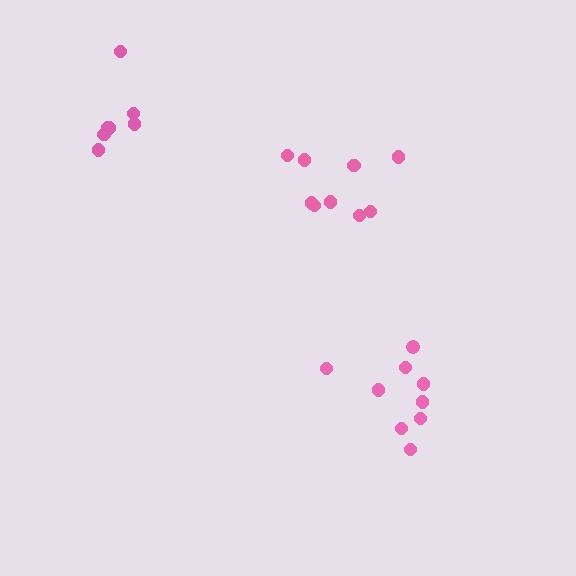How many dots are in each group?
Group 1: 9 dots, Group 2: 9 dots, Group 3: 7 dots (25 total).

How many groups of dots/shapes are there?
There are 3 groups.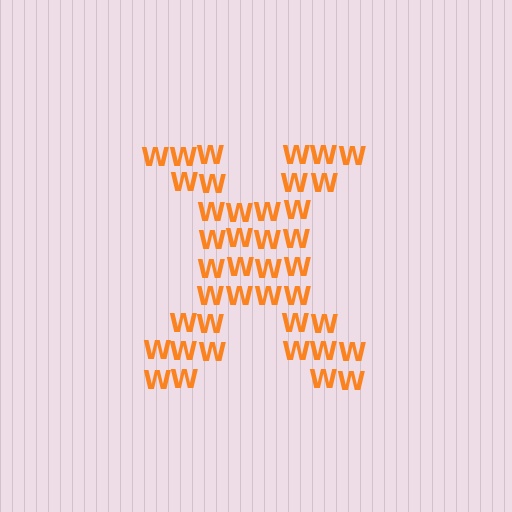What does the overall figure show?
The overall figure shows the letter X.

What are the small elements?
The small elements are letter W's.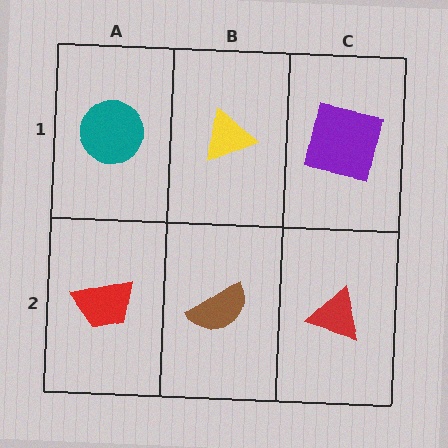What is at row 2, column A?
A red trapezoid.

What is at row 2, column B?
A brown semicircle.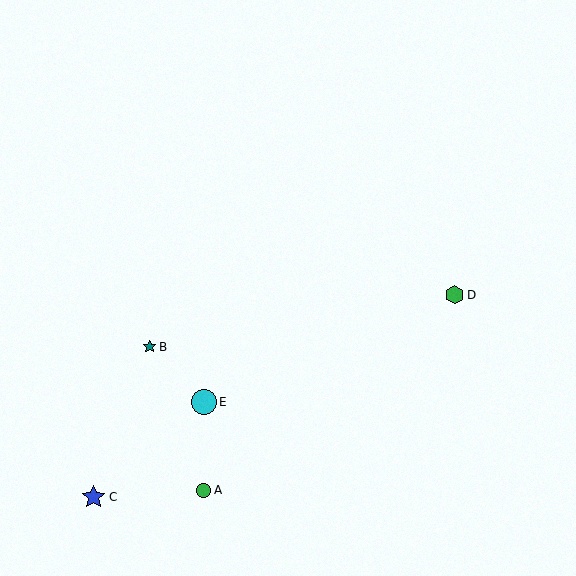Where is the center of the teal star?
The center of the teal star is at (150, 347).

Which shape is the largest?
The cyan circle (labeled E) is the largest.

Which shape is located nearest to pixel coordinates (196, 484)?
The green circle (labeled A) at (204, 490) is nearest to that location.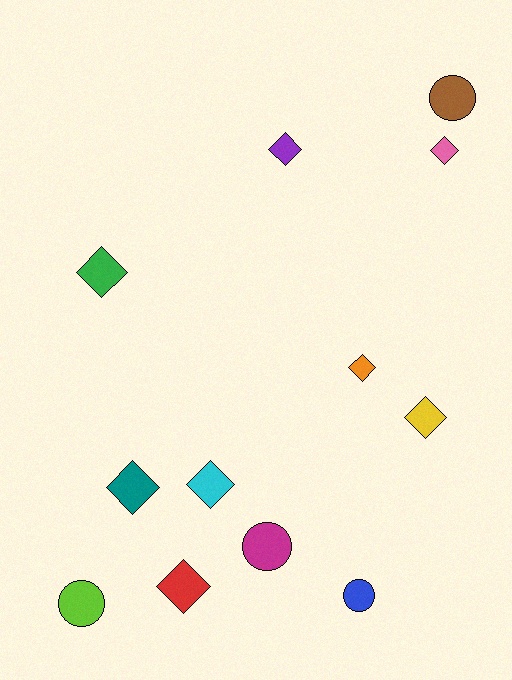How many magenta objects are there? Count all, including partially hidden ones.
There is 1 magenta object.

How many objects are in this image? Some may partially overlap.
There are 12 objects.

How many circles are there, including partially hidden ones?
There are 4 circles.